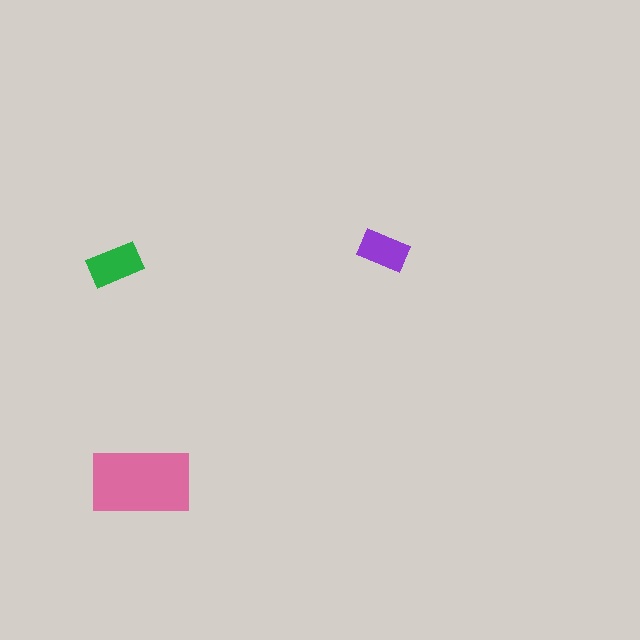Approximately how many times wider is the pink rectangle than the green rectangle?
About 2 times wider.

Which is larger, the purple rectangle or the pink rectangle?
The pink one.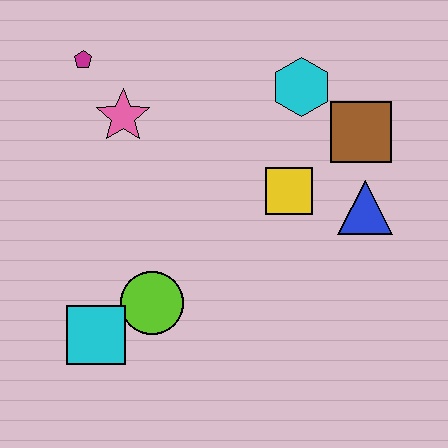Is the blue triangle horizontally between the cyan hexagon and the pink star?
No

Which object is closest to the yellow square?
The blue triangle is closest to the yellow square.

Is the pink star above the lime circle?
Yes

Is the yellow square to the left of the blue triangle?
Yes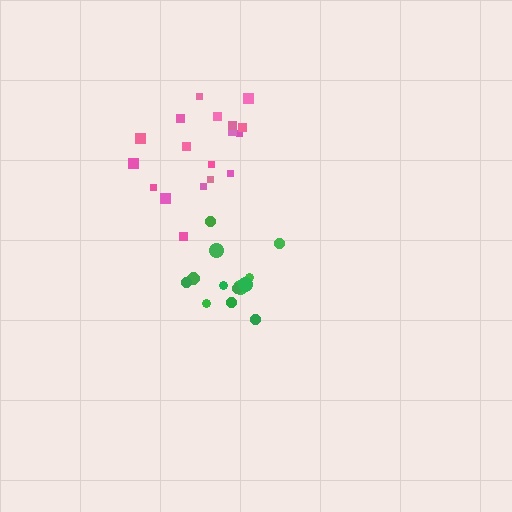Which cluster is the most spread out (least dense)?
Pink.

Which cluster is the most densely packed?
Green.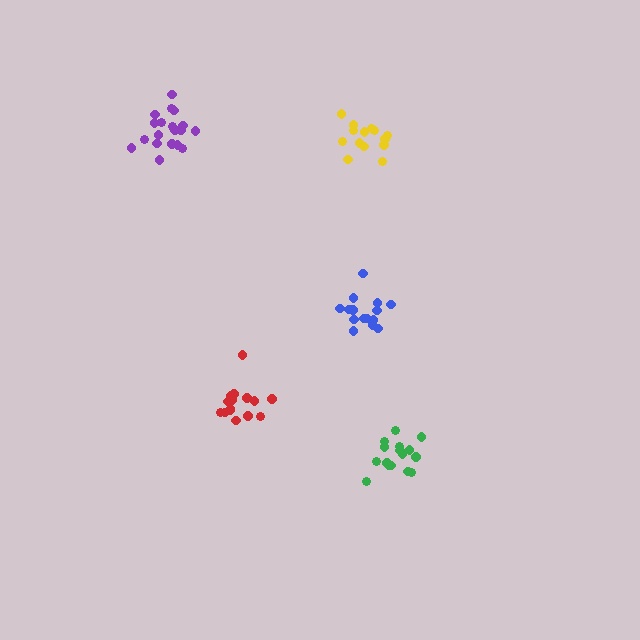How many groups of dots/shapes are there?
There are 5 groups.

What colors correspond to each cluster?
The clusters are colored: purple, yellow, blue, green, red.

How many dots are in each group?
Group 1: 19 dots, Group 2: 14 dots, Group 3: 15 dots, Group 4: 16 dots, Group 5: 15 dots (79 total).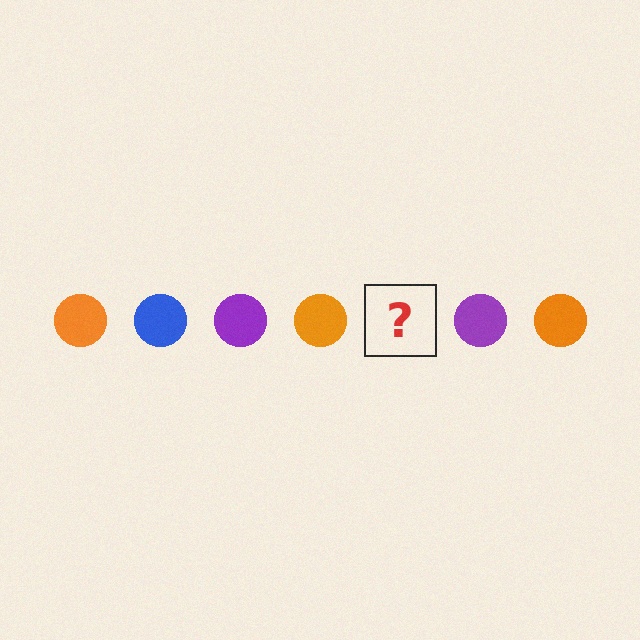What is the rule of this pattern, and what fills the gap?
The rule is that the pattern cycles through orange, blue, purple circles. The gap should be filled with a blue circle.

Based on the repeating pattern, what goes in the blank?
The blank should be a blue circle.